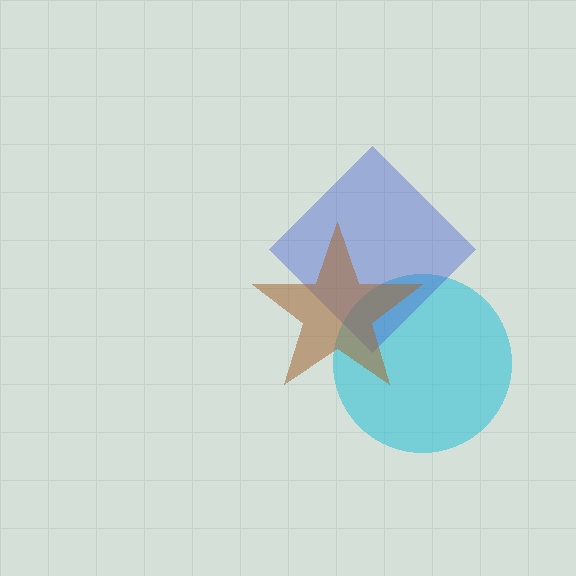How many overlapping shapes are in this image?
There are 3 overlapping shapes in the image.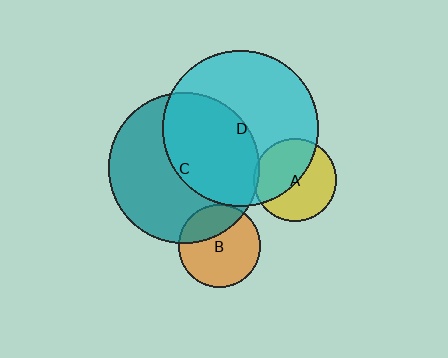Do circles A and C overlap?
Yes.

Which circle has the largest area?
Circle D (cyan).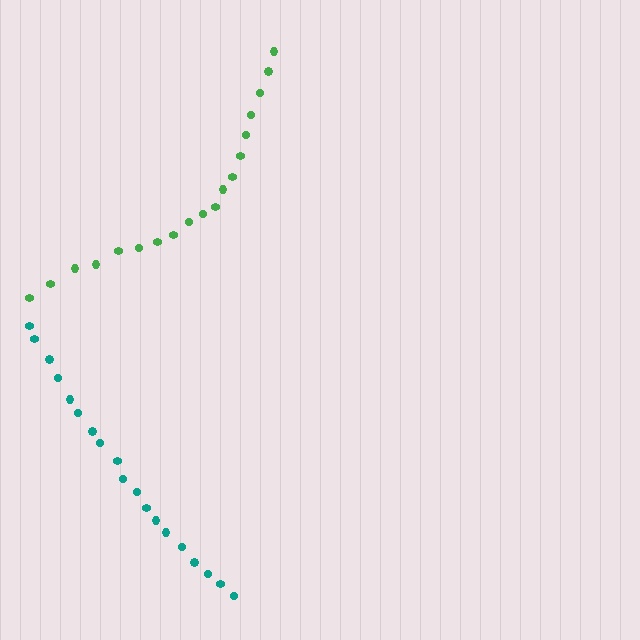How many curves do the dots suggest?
There are 2 distinct paths.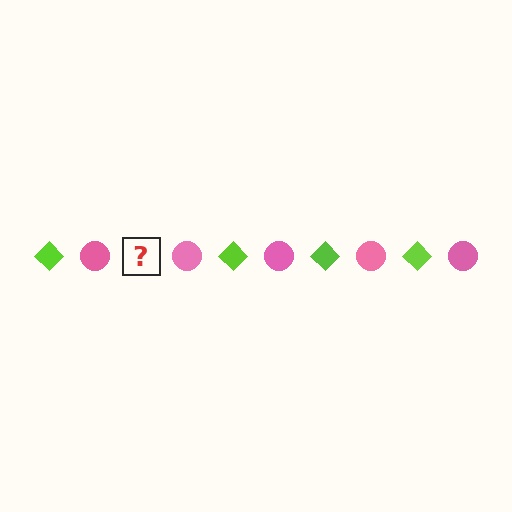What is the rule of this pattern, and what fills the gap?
The rule is that the pattern alternates between lime diamond and pink circle. The gap should be filled with a lime diamond.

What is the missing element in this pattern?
The missing element is a lime diamond.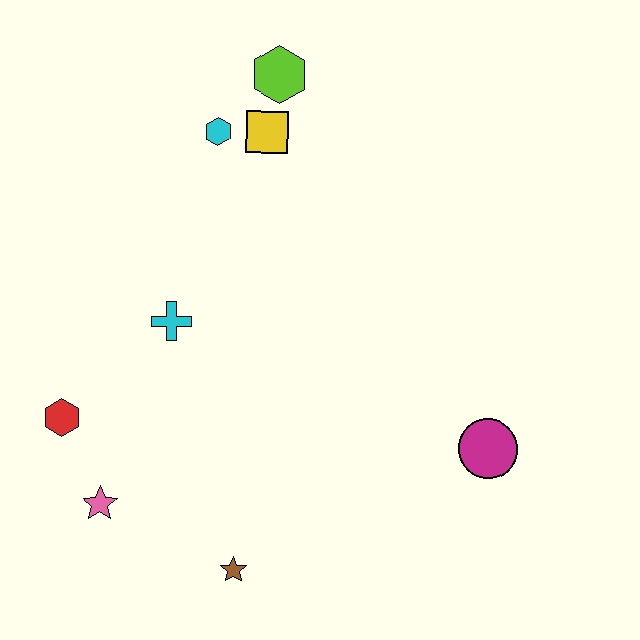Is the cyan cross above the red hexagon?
Yes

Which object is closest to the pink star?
The red hexagon is closest to the pink star.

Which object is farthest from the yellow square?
The brown star is farthest from the yellow square.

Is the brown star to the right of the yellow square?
No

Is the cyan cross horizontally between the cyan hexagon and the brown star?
No